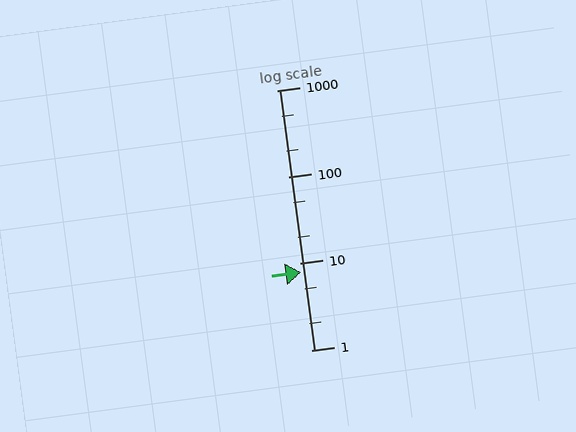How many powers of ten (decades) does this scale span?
The scale spans 3 decades, from 1 to 1000.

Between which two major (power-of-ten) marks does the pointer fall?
The pointer is between 1 and 10.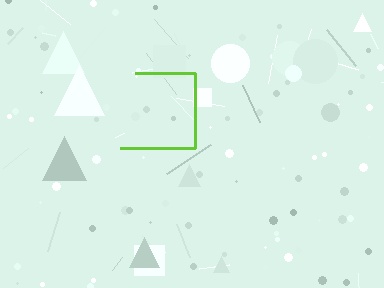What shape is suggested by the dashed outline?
The dashed outline suggests a square.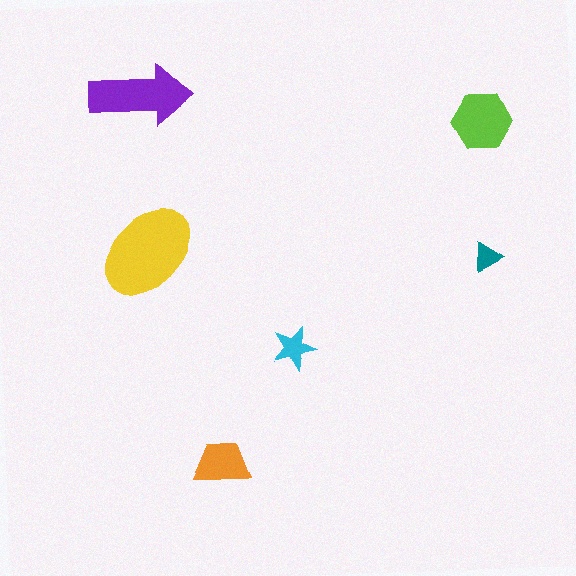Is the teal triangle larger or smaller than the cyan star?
Smaller.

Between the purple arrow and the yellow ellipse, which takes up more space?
The yellow ellipse.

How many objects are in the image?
There are 6 objects in the image.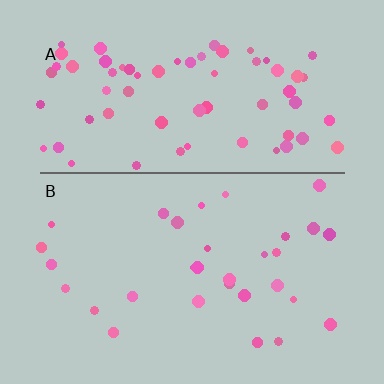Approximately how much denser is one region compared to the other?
Approximately 2.3× — region A over region B.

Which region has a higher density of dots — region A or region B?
A (the top).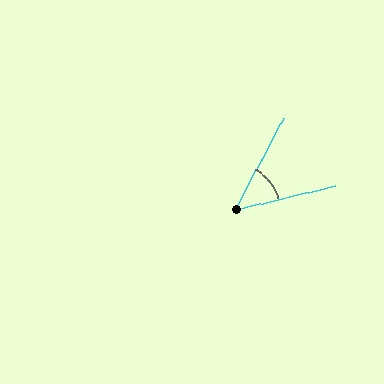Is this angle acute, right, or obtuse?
It is acute.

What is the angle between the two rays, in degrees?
Approximately 48 degrees.